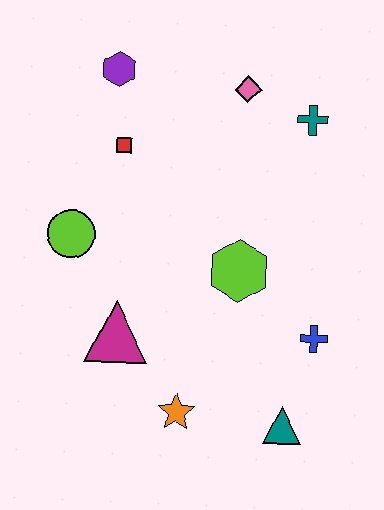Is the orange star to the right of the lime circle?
Yes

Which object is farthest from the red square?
The teal triangle is farthest from the red square.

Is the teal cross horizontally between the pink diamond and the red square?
No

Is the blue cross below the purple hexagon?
Yes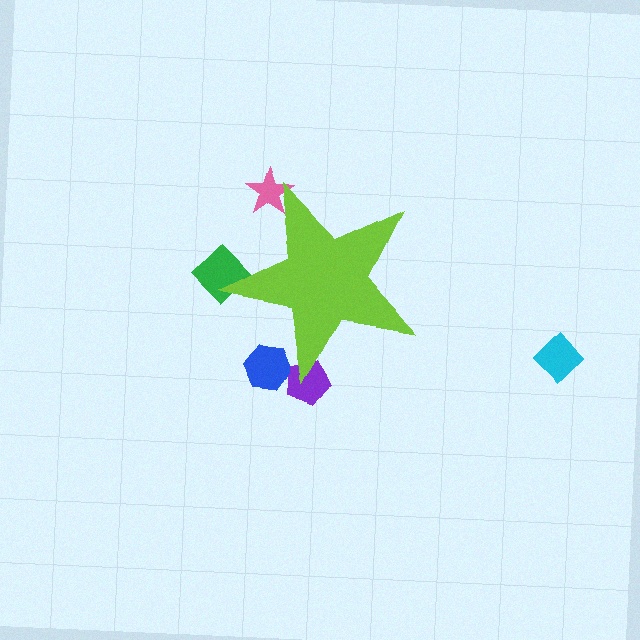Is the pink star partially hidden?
Yes, the pink star is partially hidden behind the lime star.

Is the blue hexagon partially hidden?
Yes, the blue hexagon is partially hidden behind the lime star.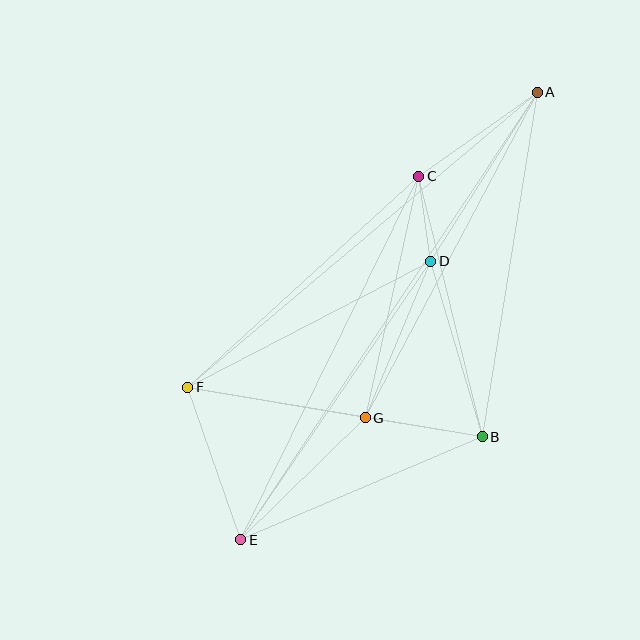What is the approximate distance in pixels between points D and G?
The distance between D and G is approximately 169 pixels.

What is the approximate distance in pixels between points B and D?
The distance between B and D is approximately 183 pixels.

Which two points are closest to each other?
Points C and D are closest to each other.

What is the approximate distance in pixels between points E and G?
The distance between E and G is approximately 174 pixels.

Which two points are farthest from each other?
Points A and E are farthest from each other.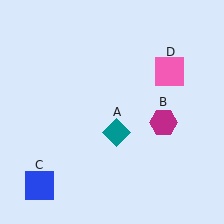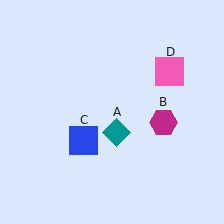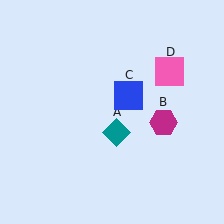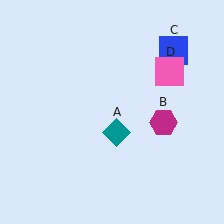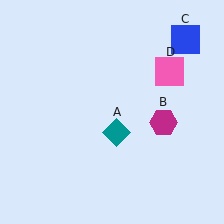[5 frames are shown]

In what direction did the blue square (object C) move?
The blue square (object C) moved up and to the right.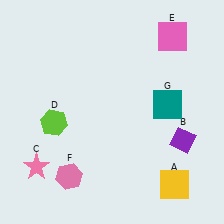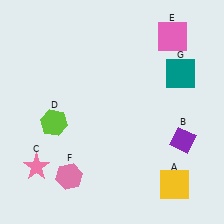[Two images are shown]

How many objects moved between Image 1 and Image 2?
1 object moved between the two images.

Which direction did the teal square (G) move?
The teal square (G) moved up.